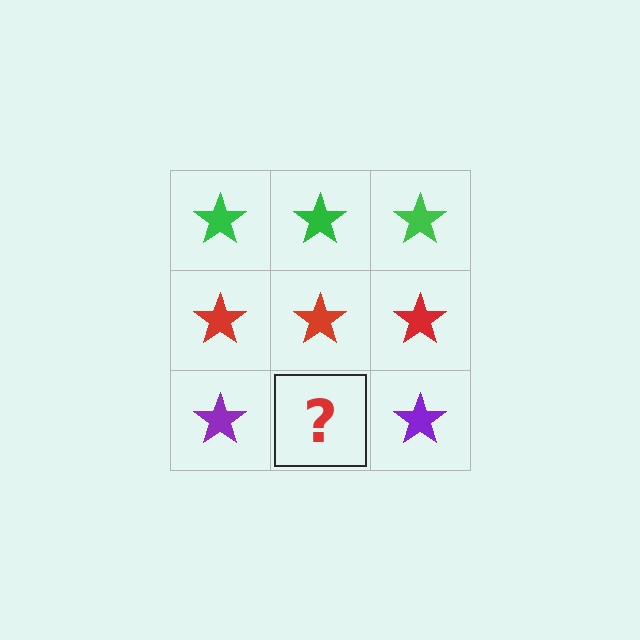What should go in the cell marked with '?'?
The missing cell should contain a purple star.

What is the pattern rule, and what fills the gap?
The rule is that each row has a consistent color. The gap should be filled with a purple star.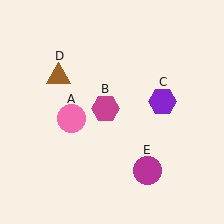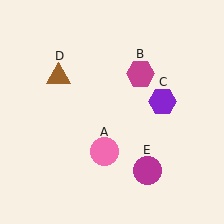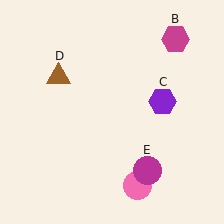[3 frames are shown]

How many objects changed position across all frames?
2 objects changed position: pink circle (object A), magenta hexagon (object B).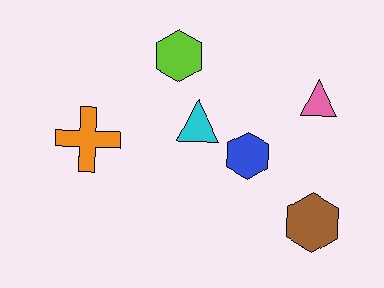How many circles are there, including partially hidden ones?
There are no circles.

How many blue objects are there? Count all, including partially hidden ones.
There is 1 blue object.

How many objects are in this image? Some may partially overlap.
There are 6 objects.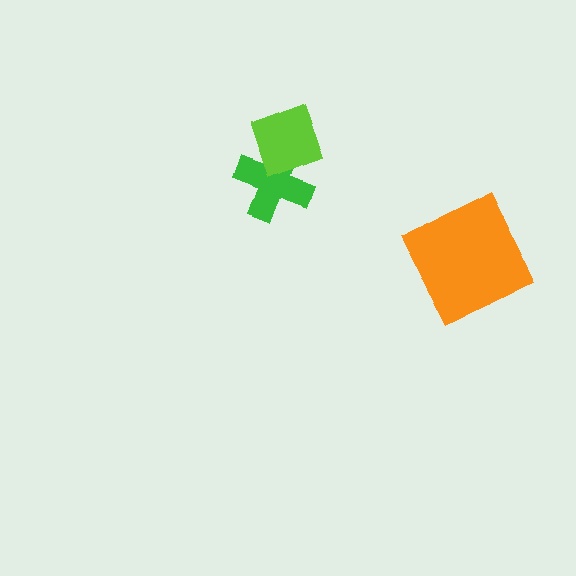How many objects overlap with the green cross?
1 object overlaps with the green cross.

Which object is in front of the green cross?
The lime diamond is in front of the green cross.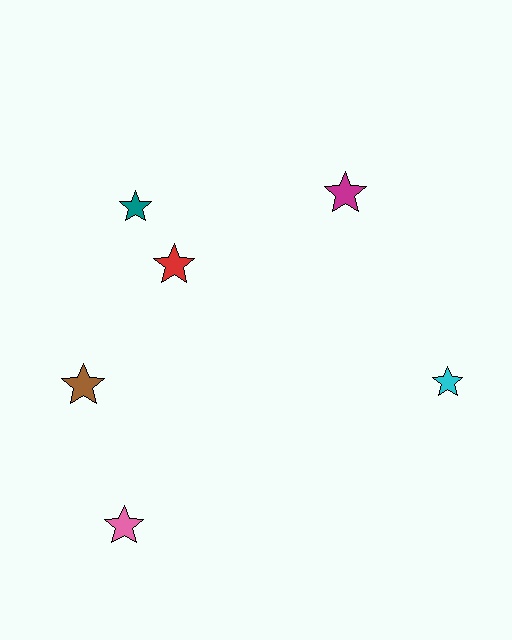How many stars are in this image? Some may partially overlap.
There are 6 stars.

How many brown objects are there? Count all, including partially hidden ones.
There is 1 brown object.